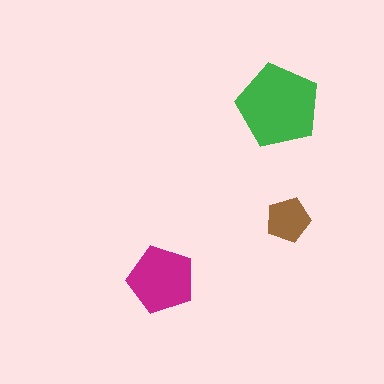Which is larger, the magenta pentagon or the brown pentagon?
The magenta one.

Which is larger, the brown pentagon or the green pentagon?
The green one.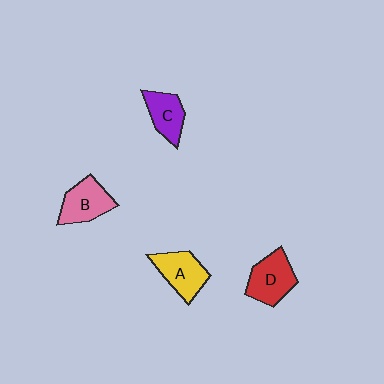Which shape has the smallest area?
Shape C (purple).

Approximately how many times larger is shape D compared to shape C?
Approximately 1.3 times.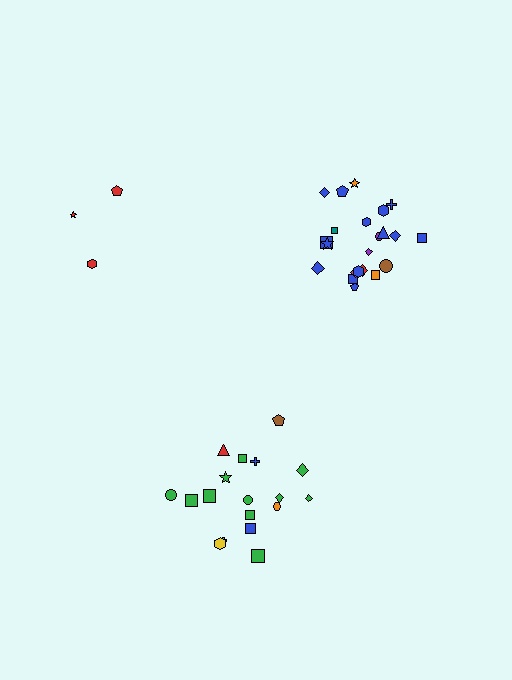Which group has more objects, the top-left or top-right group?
The top-right group.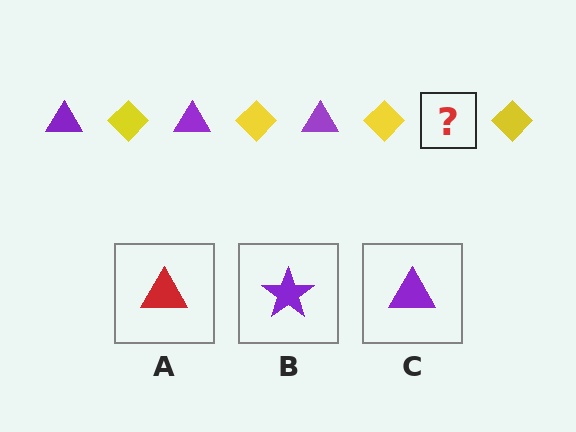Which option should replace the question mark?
Option C.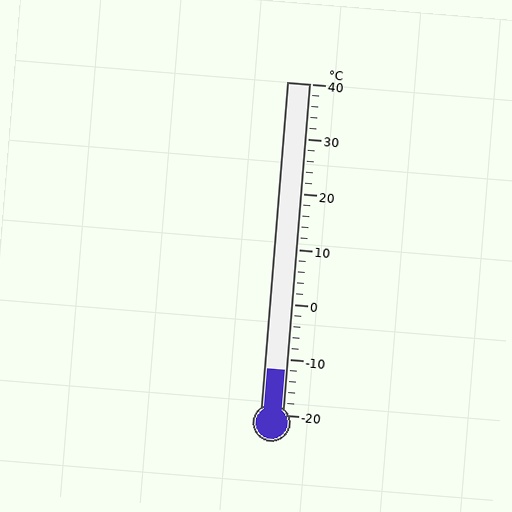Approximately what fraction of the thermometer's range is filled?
The thermometer is filled to approximately 15% of its range.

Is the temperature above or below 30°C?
The temperature is below 30°C.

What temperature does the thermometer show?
The thermometer shows approximately -12°C.